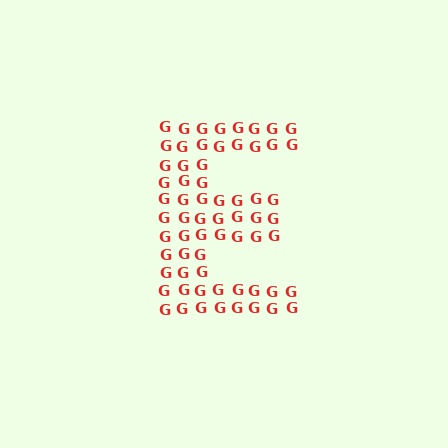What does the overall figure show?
The overall figure shows the letter E.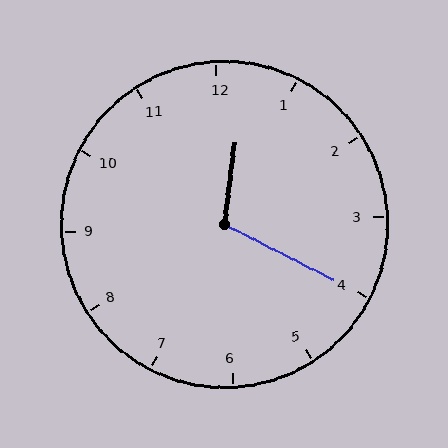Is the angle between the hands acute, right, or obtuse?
It is obtuse.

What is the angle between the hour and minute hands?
Approximately 110 degrees.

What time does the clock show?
12:20.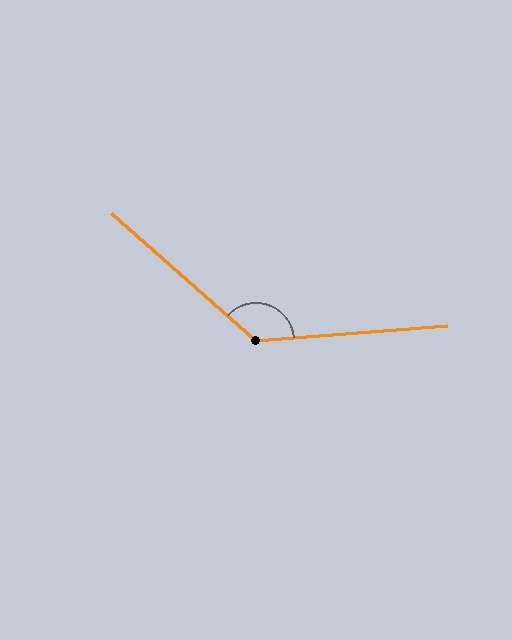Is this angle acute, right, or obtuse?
It is obtuse.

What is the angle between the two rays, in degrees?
Approximately 134 degrees.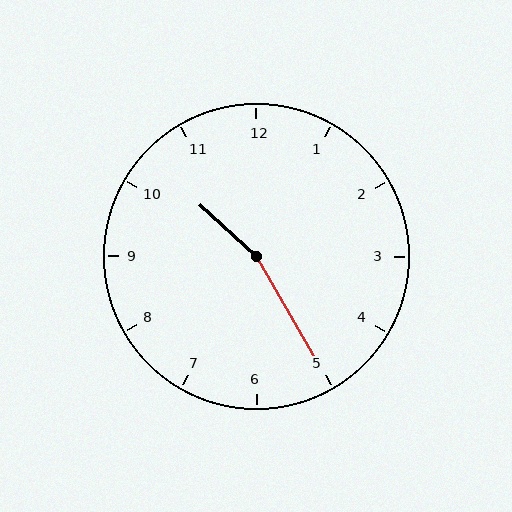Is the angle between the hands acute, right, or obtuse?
It is obtuse.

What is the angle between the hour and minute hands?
Approximately 162 degrees.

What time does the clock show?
10:25.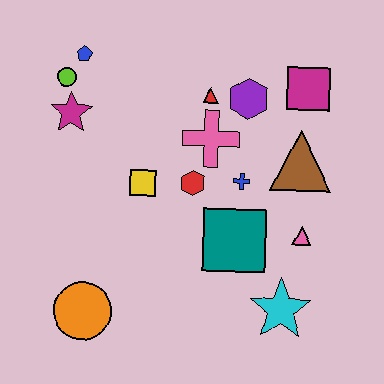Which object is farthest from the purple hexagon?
The orange circle is farthest from the purple hexagon.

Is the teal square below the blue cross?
Yes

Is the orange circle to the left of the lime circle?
No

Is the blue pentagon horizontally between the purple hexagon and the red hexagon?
No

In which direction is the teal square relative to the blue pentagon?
The teal square is below the blue pentagon.